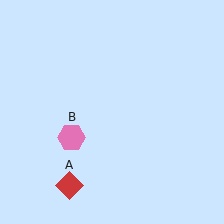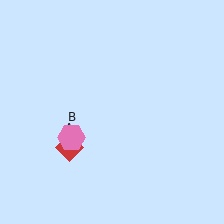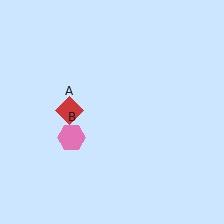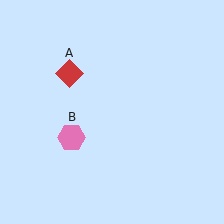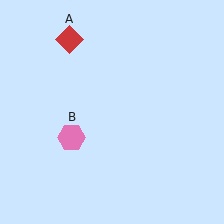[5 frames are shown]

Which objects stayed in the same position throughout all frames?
Pink hexagon (object B) remained stationary.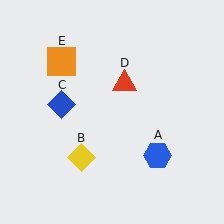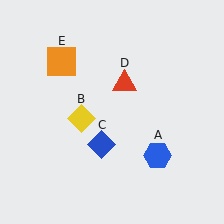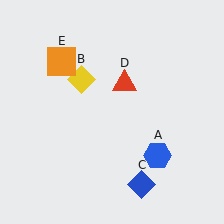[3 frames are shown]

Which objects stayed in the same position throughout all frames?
Blue hexagon (object A) and red triangle (object D) and orange square (object E) remained stationary.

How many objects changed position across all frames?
2 objects changed position: yellow diamond (object B), blue diamond (object C).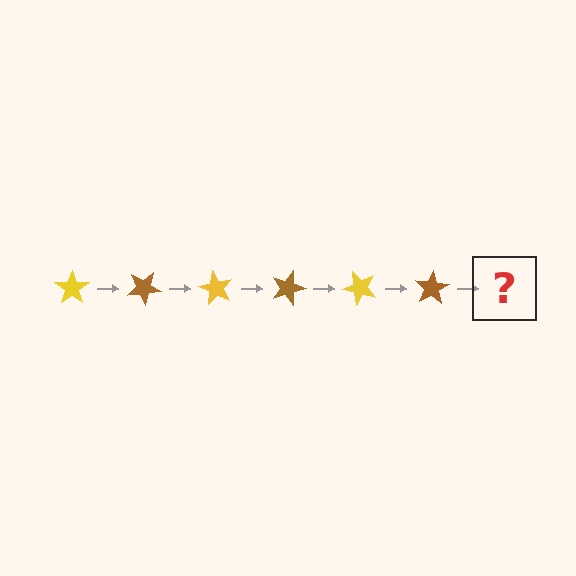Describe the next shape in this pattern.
It should be a yellow star, rotated 180 degrees from the start.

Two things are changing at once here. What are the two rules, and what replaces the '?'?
The two rules are that it rotates 30 degrees each step and the color cycles through yellow and brown. The '?' should be a yellow star, rotated 180 degrees from the start.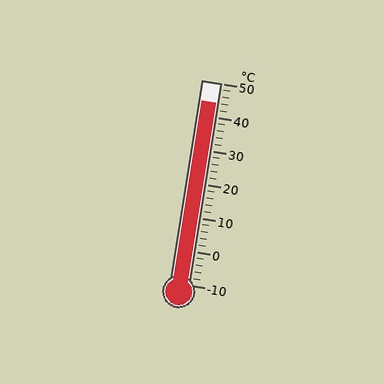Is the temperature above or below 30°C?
The temperature is above 30°C.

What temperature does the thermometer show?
The thermometer shows approximately 44°C.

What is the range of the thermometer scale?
The thermometer scale ranges from -10°C to 50°C.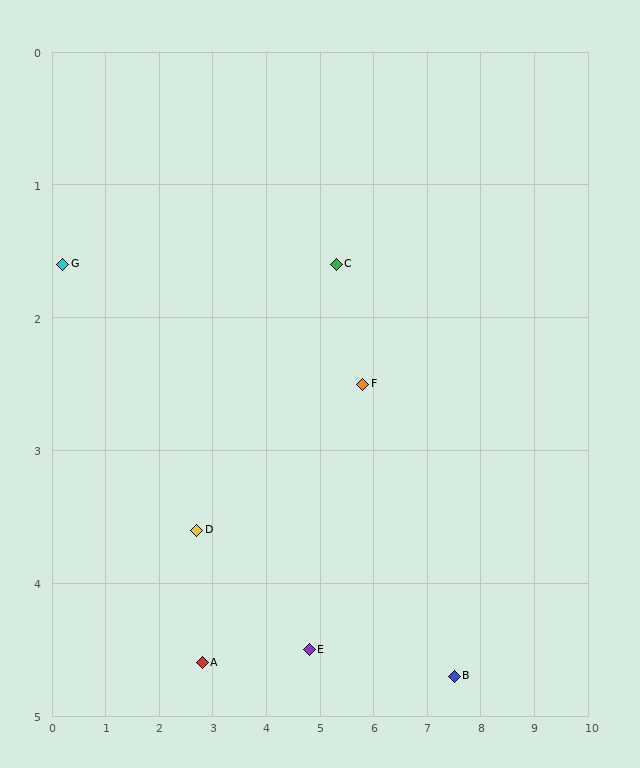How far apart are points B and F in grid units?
Points B and F are about 2.8 grid units apart.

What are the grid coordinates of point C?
Point C is at approximately (5.3, 1.6).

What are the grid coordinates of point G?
Point G is at approximately (0.2, 1.6).